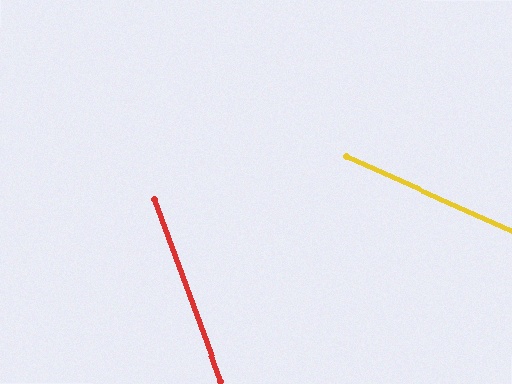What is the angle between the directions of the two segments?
Approximately 46 degrees.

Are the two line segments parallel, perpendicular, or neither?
Neither parallel nor perpendicular — they differ by about 46°.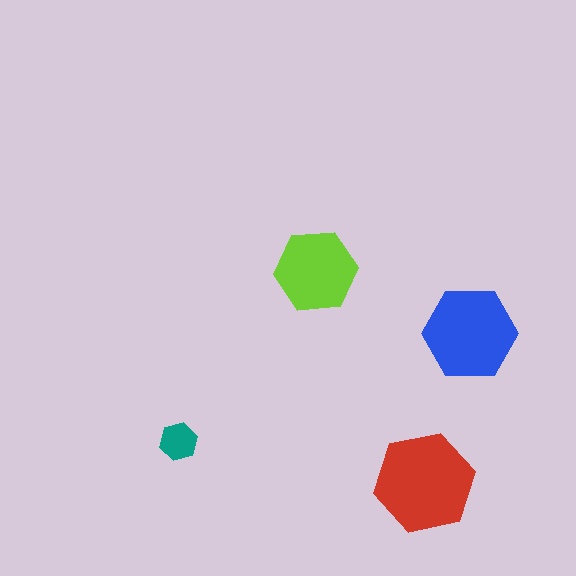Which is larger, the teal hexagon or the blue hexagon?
The blue one.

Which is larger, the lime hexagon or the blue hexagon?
The blue one.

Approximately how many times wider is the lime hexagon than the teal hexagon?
About 2 times wider.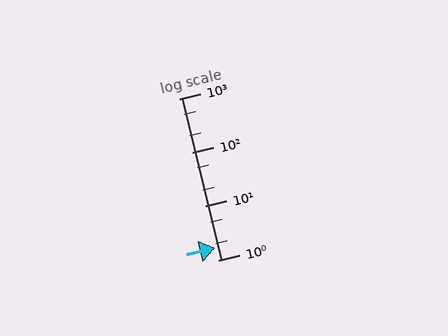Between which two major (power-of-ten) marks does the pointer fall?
The pointer is between 1 and 10.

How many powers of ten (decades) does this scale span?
The scale spans 3 decades, from 1 to 1000.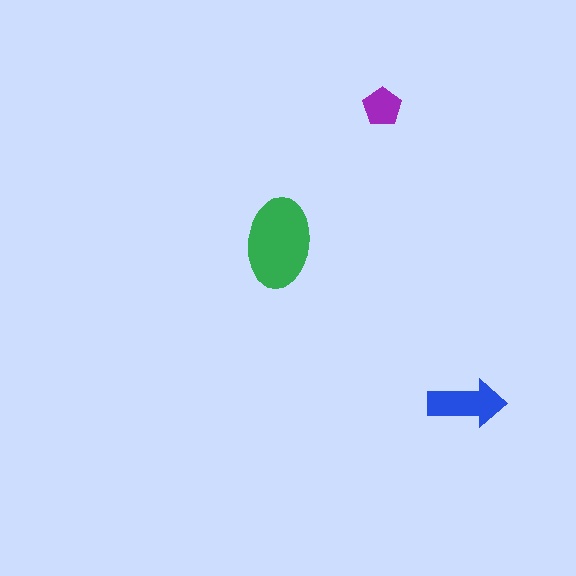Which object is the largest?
The green ellipse.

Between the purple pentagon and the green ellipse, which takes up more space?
The green ellipse.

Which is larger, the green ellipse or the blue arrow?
The green ellipse.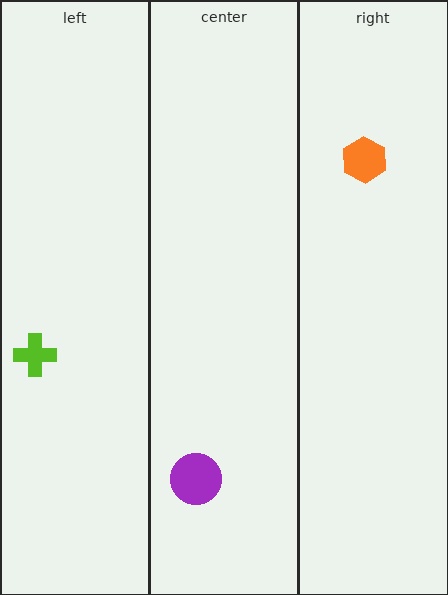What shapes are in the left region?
The lime cross.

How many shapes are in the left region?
1.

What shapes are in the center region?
The purple circle.